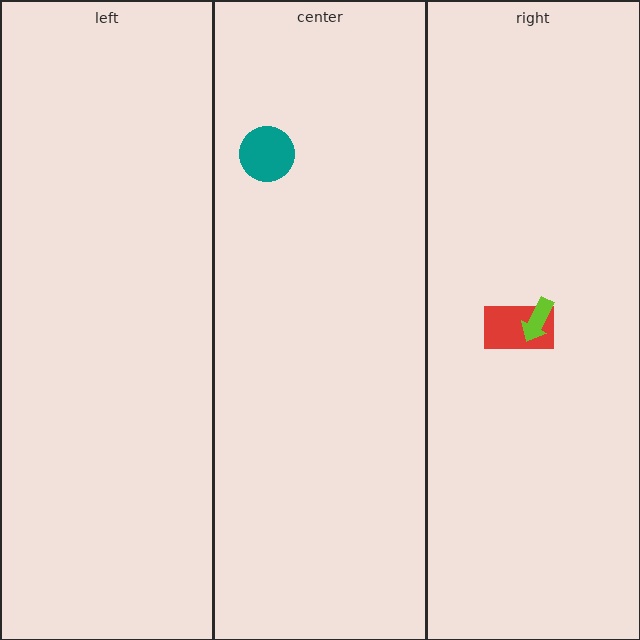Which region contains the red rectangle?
The right region.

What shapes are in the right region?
The red rectangle, the lime arrow.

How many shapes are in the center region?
1.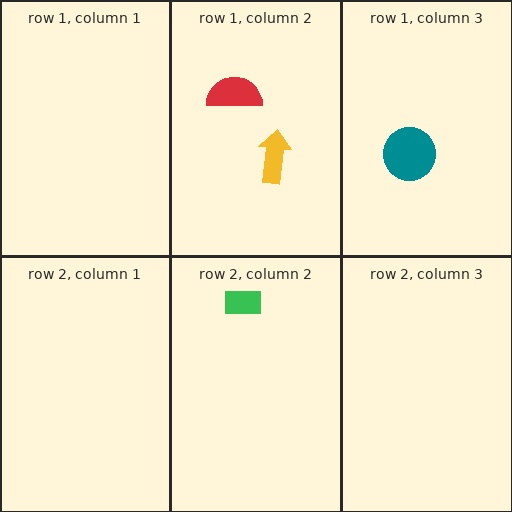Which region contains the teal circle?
The row 1, column 3 region.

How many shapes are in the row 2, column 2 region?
1.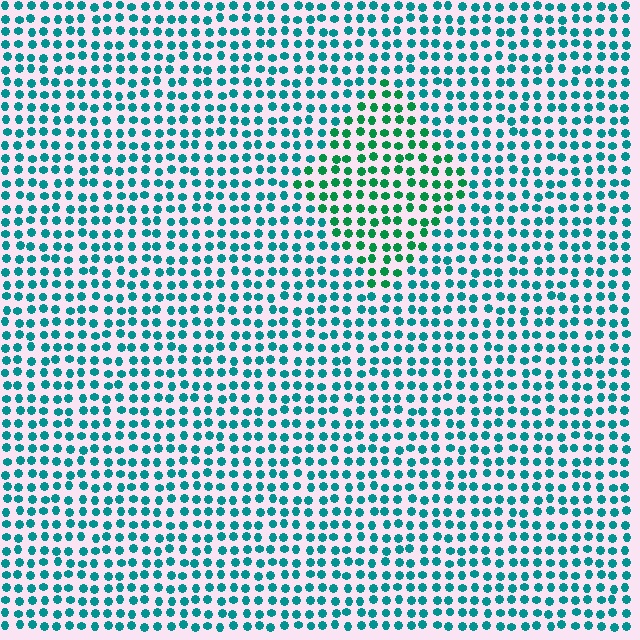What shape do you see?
I see a diamond.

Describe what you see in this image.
The image is filled with small teal elements in a uniform arrangement. A diamond-shaped region is visible where the elements are tinted to a slightly different hue, forming a subtle color boundary.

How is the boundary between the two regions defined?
The boundary is defined purely by a slight shift in hue (about 32 degrees). Spacing, size, and orientation are identical on both sides.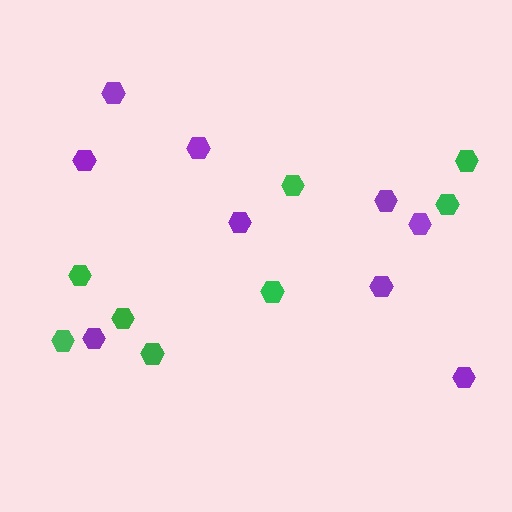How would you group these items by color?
There are 2 groups: one group of purple hexagons (9) and one group of green hexagons (8).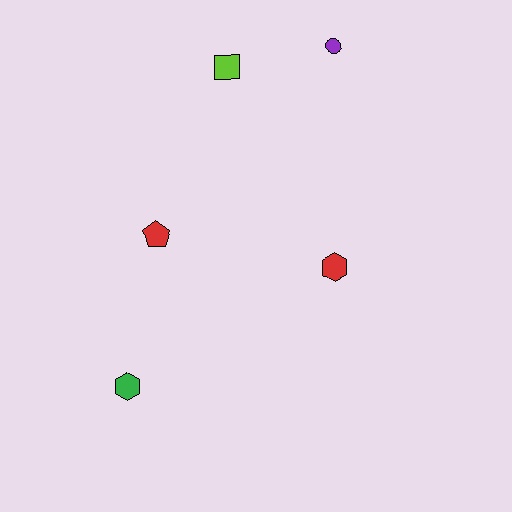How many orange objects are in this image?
There are no orange objects.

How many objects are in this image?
There are 5 objects.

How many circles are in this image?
There is 1 circle.